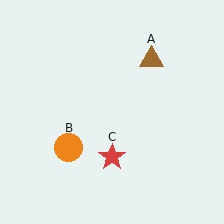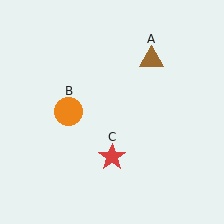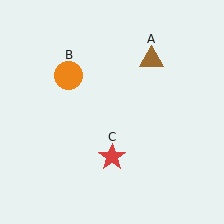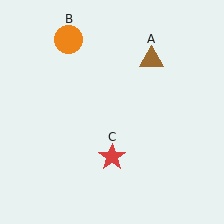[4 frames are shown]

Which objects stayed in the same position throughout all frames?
Brown triangle (object A) and red star (object C) remained stationary.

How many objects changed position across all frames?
1 object changed position: orange circle (object B).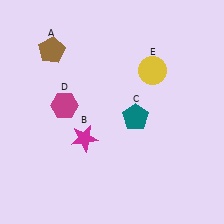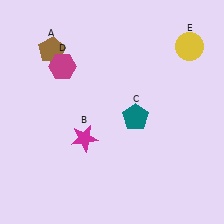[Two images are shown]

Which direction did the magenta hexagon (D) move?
The magenta hexagon (D) moved up.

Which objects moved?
The objects that moved are: the magenta hexagon (D), the yellow circle (E).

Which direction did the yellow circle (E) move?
The yellow circle (E) moved right.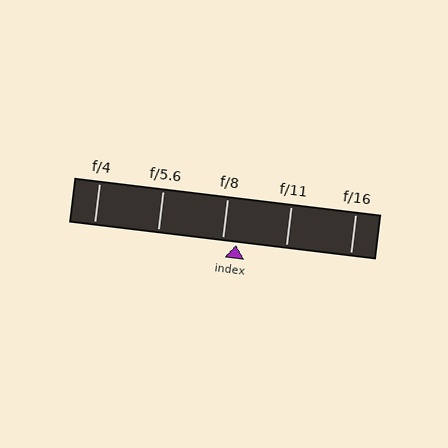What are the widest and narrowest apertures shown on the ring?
The widest aperture shown is f/4 and the narrowest is f/16.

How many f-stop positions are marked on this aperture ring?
There are 5 f-stop positions marked.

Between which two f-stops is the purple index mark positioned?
The index mark is between f/8 and f/11.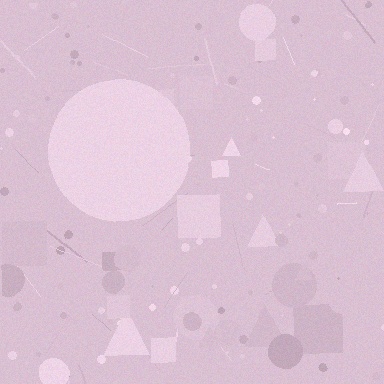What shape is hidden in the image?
A circle is hidden in the image.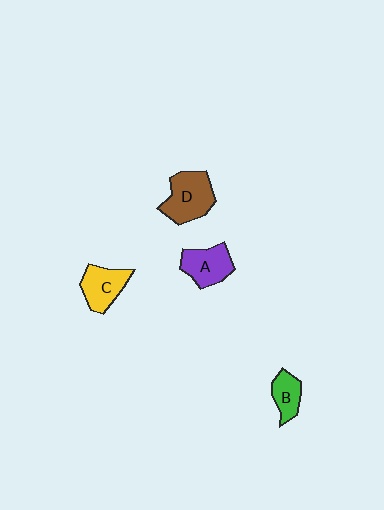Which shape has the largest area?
Shape D (brown).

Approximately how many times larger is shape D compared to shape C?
Approximately 1.3 times.